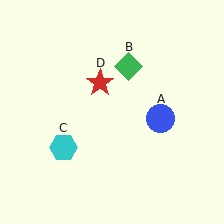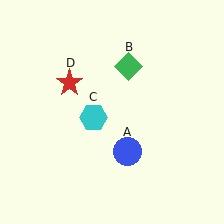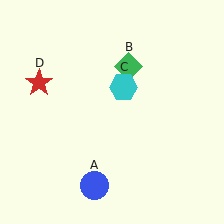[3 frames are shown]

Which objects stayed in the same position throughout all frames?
Green diamond (object B) remained stationary.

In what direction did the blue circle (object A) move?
The blue circle (object A) moved down and to the left.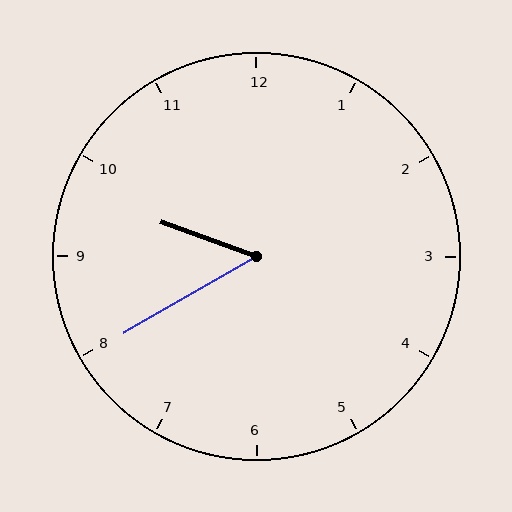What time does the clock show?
9:40.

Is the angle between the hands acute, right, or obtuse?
It is acute.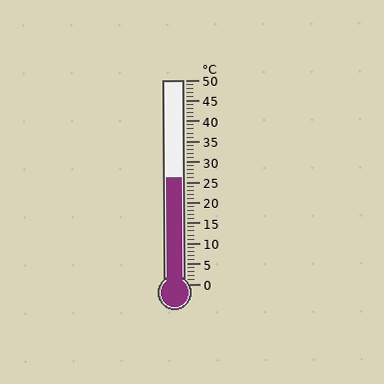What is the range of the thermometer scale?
The thermometer scale ranges from 0°C to 50°C.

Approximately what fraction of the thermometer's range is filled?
The thermometer is filled to approximately 50% of its range.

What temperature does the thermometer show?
The thermometer shows approximately 26°C.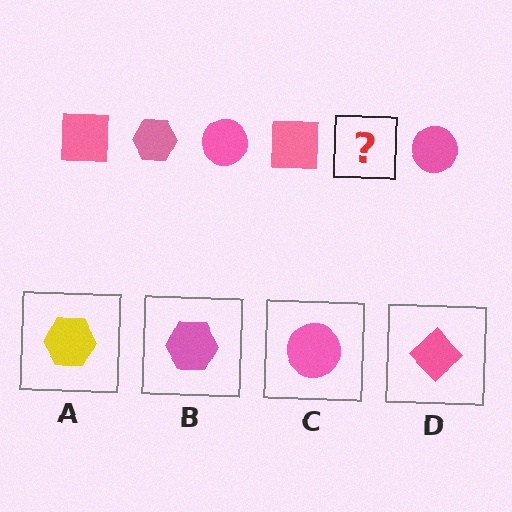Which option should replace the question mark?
Option B.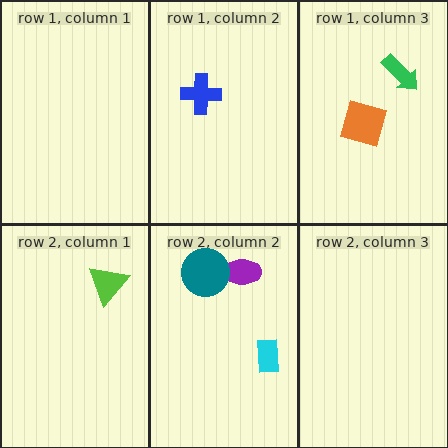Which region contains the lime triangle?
The row 2, column 1 region.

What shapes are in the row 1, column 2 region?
The blue cross.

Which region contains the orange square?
The row 1, column 3 region.